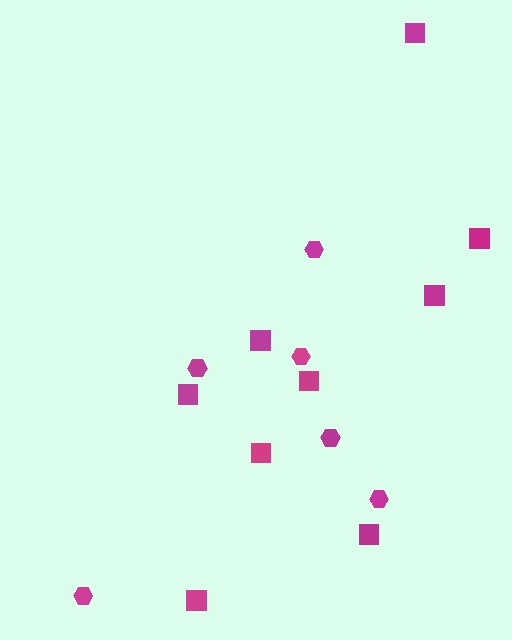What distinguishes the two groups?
There are 2 groups: one group of hexagons (6) and one group of squares (9).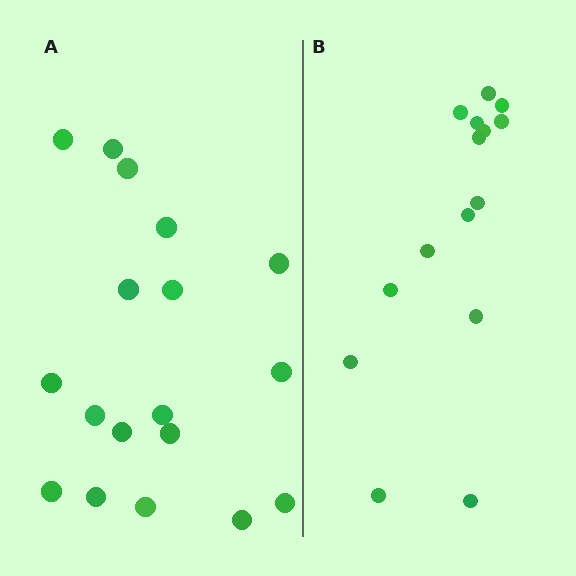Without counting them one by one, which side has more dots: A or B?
Region A (the left region) has more dots.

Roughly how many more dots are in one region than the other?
Region A has just a few more — roughly 2 or 3 more dots than region B.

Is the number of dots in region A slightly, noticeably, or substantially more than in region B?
Region A has only slightly more — the two regions are fairly close. The ratio is roughly 1.2 to 1.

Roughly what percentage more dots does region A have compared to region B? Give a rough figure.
About 20% more.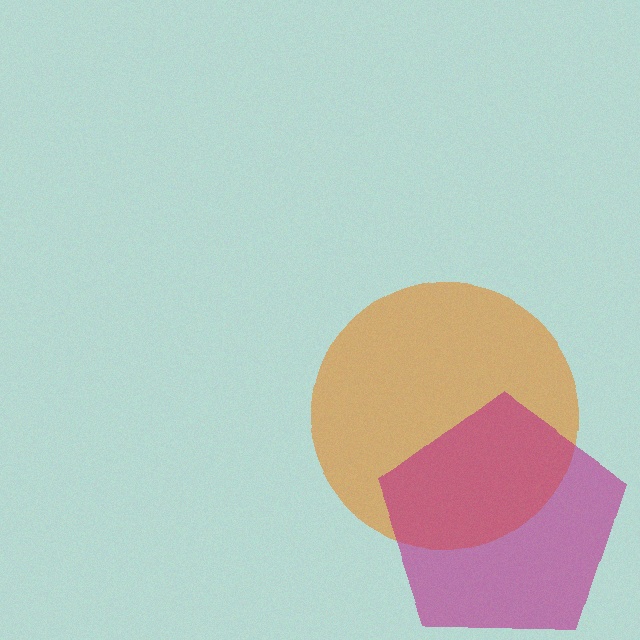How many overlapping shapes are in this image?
There are 2 overlapping shapes in the image.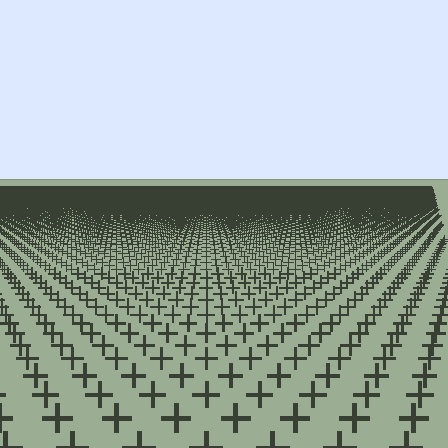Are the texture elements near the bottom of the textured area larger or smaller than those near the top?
Larger. Near the bottom, elements are closer to the viewer and appear at a bigger on-screen size.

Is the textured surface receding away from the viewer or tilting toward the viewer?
The surface is receding away from the viewer. Texture elements get smaller and denser toward the top.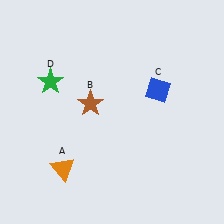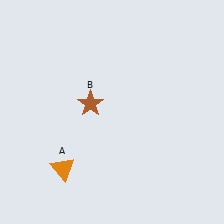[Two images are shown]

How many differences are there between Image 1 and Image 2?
There are 2 differences between the two images.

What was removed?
The blue diamond (C), the green star (D) were removed in Image 2.